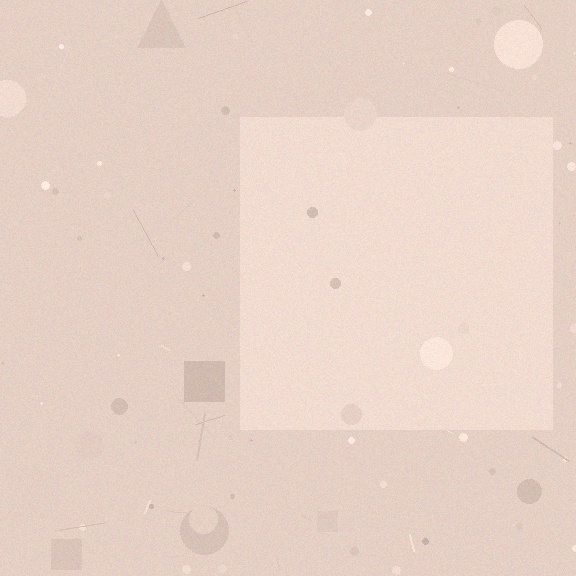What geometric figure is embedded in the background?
A square is embedded in the background.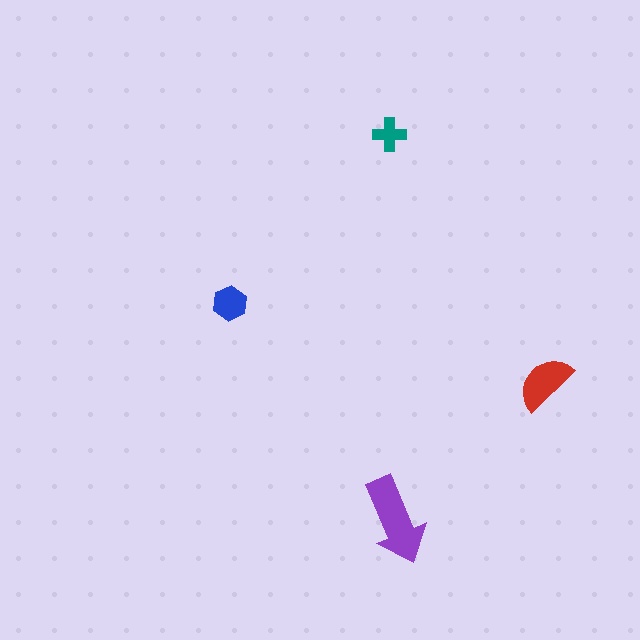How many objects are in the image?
There are 4 objects in the image.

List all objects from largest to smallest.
The purple arrow, the red semicircle, the blue hexagon, the teal cross.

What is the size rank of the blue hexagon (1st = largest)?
3rd.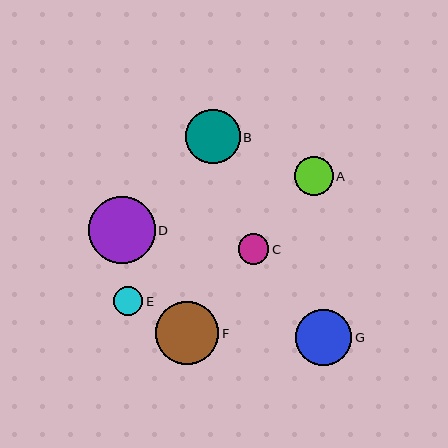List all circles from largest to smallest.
From largest to smallest: D, F, G, B, A, C, E.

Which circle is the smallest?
Circle E is the smallest with a size of approximately 29 pixels.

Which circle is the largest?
Circle D is the largest with a size of approximately 66 pixels.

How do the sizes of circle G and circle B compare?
Circle G and circle B are approximately the same size.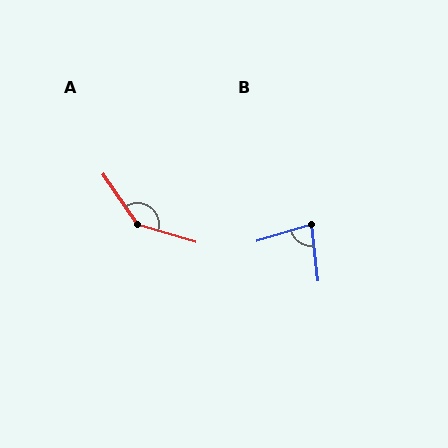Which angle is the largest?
A, at approximately 141 degrees.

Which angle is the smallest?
B, at approximately 79 degrees.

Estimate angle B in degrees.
Approximately 79 degrees.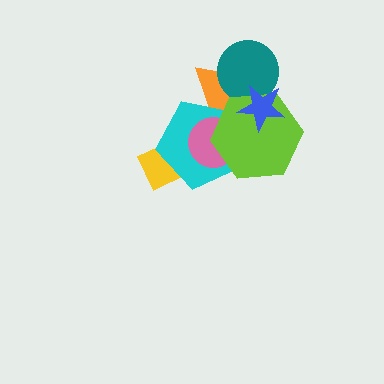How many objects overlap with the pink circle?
2 objects overlap with the pink circle.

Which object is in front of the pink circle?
The lime hexagon is in front of the pink circle.